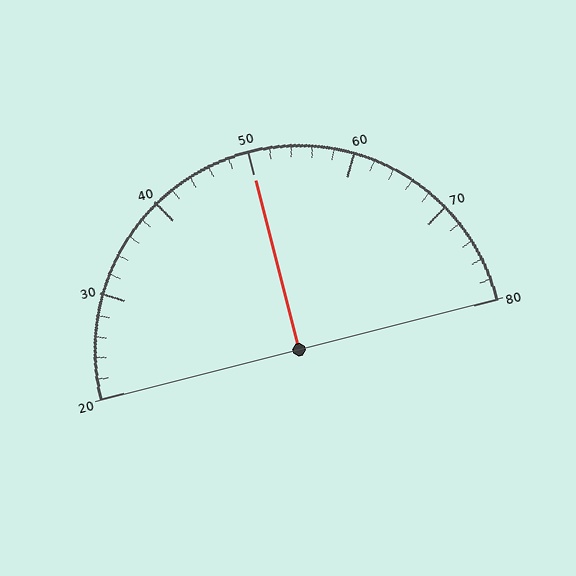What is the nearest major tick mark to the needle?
The nearest major tick mark is 50.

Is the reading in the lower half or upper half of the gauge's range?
The reading is in the upper half of the range (20 to 80).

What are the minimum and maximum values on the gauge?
The gauge ranges from 20 to 80.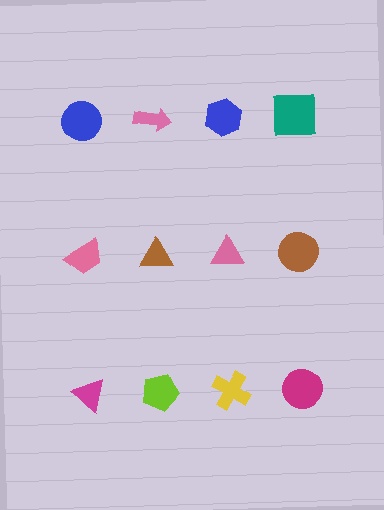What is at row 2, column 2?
A brown triangle.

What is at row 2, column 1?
A pink trapezoid.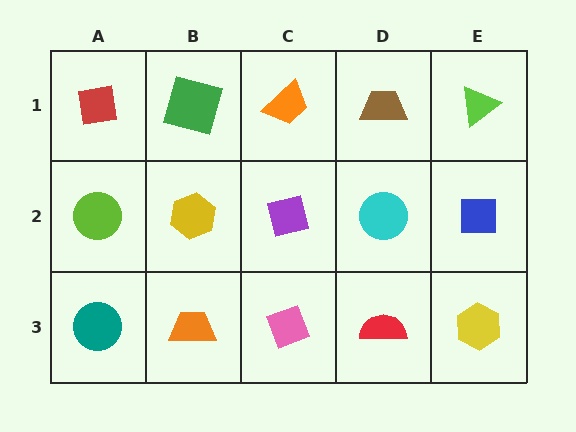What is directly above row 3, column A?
A lime circle.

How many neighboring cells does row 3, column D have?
3.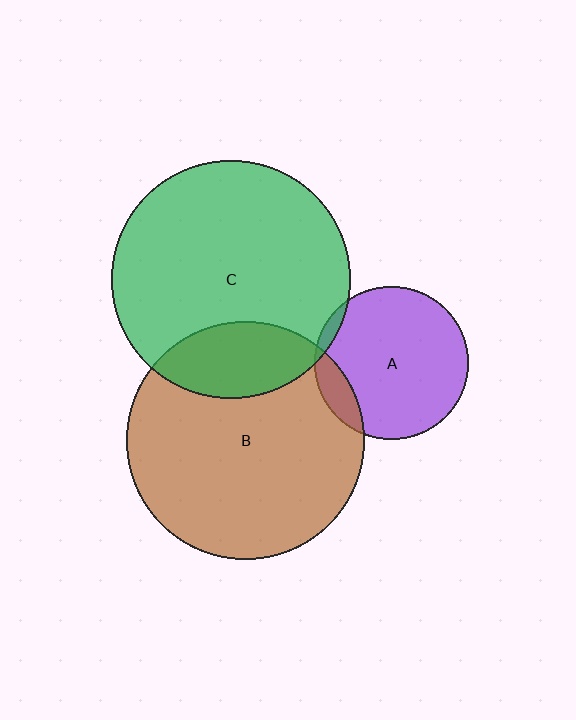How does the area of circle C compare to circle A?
Approximately 2.4 times.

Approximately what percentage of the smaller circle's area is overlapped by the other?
Approximately 5%.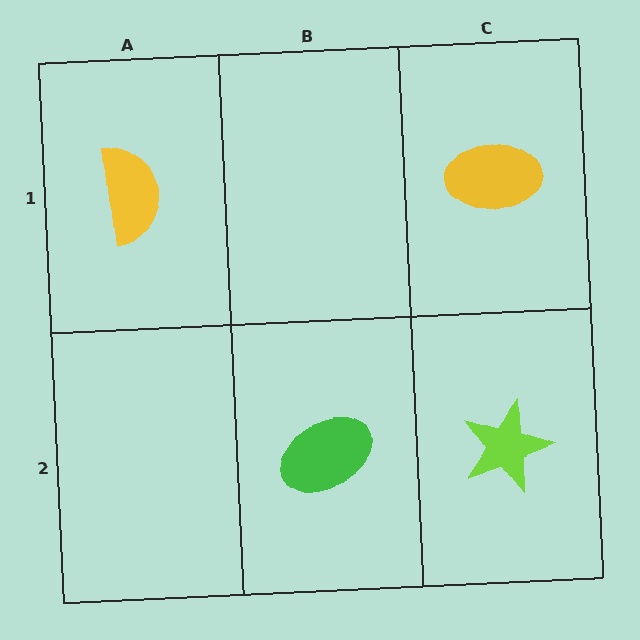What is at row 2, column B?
A green ellipse.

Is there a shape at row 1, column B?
No, that cell is empty.